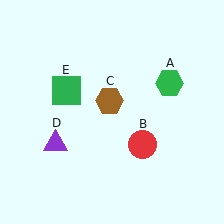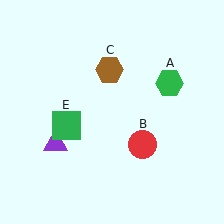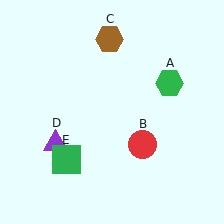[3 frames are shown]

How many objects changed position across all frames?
2 objects changed position: brown hexagon (object C), green square (object E).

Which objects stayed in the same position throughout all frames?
Green hexagon (object A) and red circle (object B) and purple triangle (object D) remained stationary.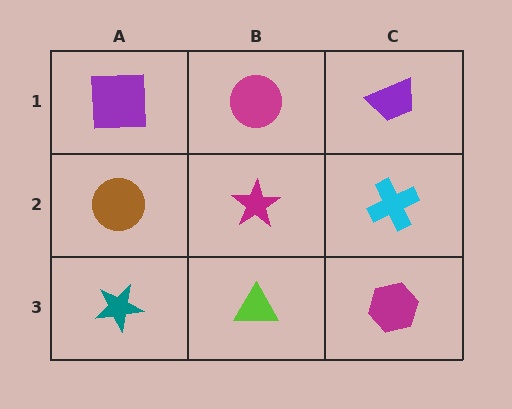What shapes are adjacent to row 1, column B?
A magenta star (row 2, column B), a purple square (row 1, column A), a purple trapezoid (row 1, column C).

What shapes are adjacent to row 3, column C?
A cyan cross (row 2, column C), a lime triangle (row 3, column B).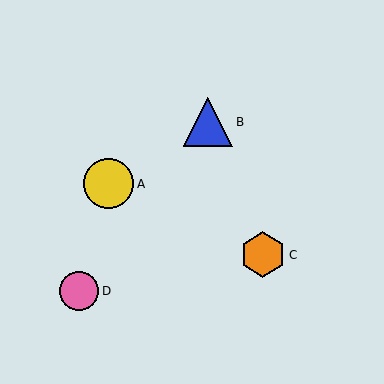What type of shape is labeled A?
Shape A is a yellow circle.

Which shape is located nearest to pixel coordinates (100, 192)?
The yellow circle (labeled A) at (109, 184) is nearest to that location.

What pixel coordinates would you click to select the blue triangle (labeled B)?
Click at (208, 122) to select the blue triangle B.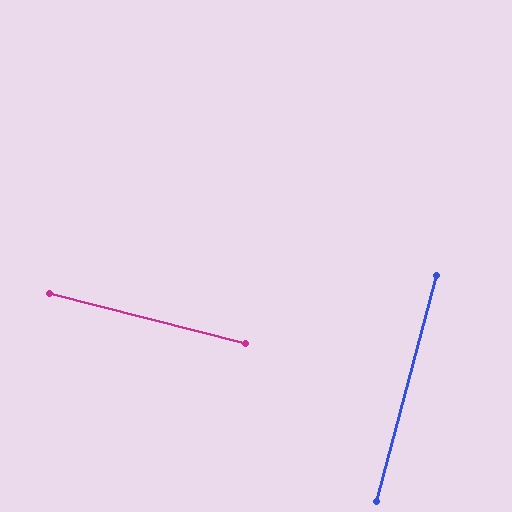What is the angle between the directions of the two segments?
Approximately 89 degrees.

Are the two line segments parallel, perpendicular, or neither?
Perpendicular — they meet at approximately 89°.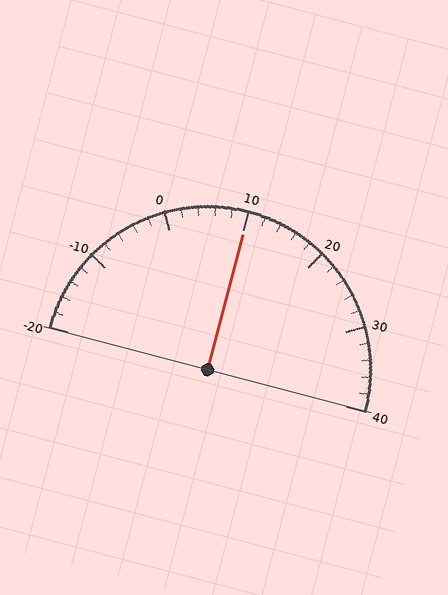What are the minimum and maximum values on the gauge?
The gauge ranges from -20 to 40.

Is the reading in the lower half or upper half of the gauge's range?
The reading is in the upper half of the range (-20 to 40).